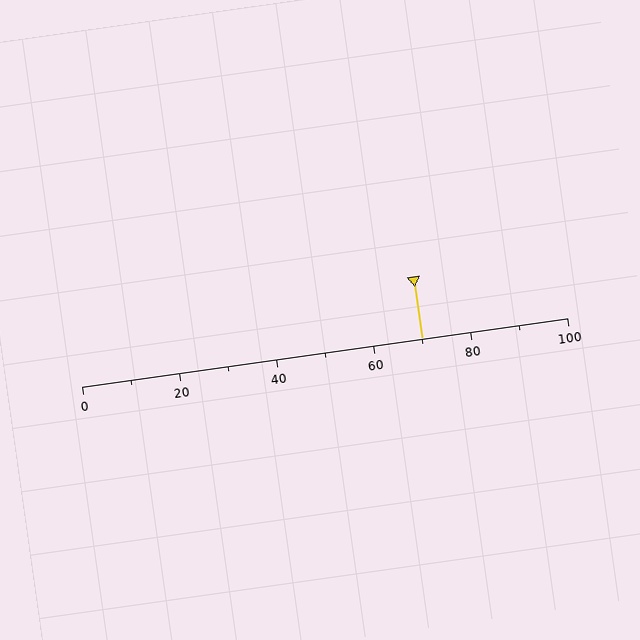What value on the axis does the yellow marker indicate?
The marker indicates approximately 70.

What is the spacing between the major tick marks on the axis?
The major ticks are spaced 20 apart.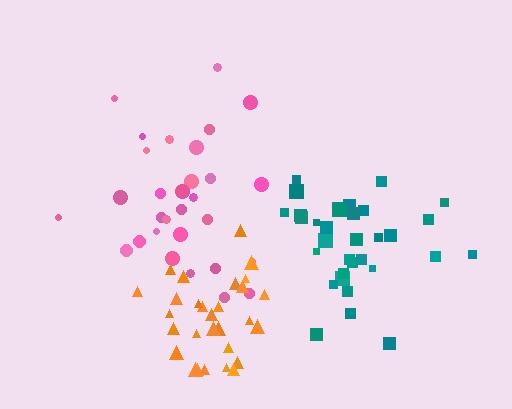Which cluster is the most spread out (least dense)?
Teal.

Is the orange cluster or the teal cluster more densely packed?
Orange.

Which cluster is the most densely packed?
Orange.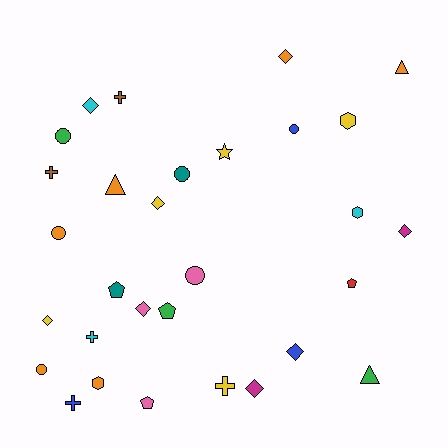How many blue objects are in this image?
There are 3 blue objects.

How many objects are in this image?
There are 30 objects.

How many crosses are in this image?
There are 5 crosses.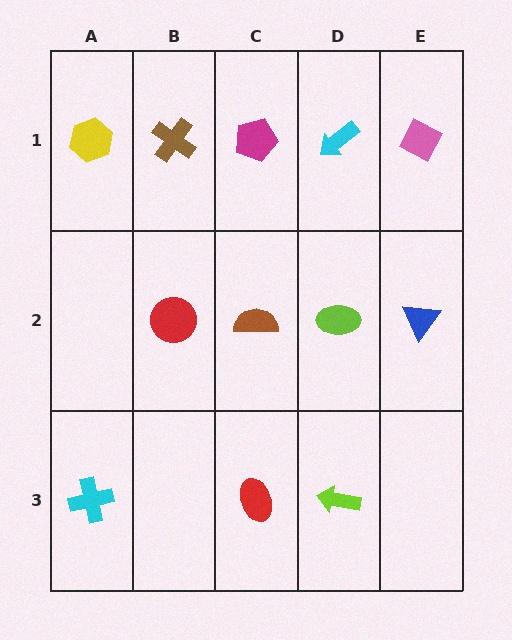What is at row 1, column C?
A magenta pentagon.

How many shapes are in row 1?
5 shapes.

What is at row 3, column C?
A red ellipse.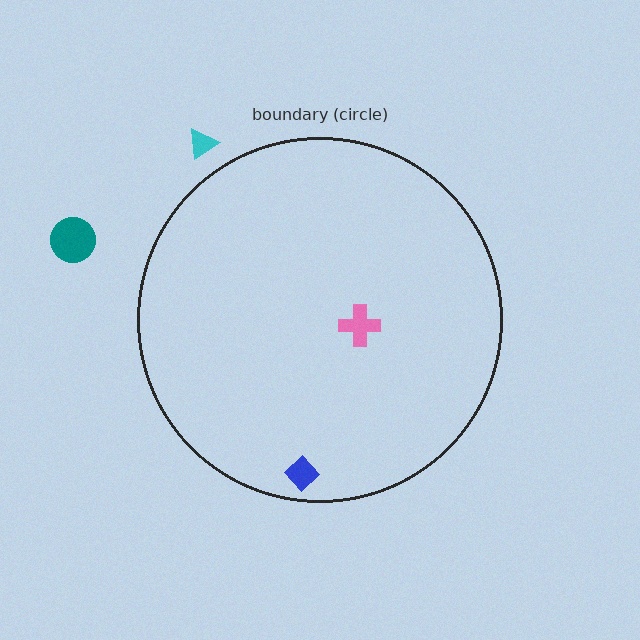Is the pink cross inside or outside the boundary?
Inside.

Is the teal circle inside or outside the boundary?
Outside.